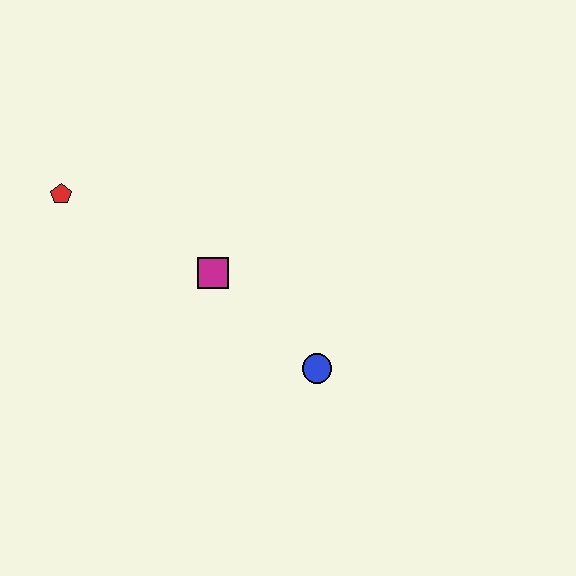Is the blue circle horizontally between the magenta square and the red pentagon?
No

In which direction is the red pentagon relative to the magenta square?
The red pentagon is to the left of the magenta square.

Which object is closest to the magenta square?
The blue circle is closest to the magenta square.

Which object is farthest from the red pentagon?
The blue circle is farthest from the red pentagon.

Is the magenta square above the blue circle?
Yes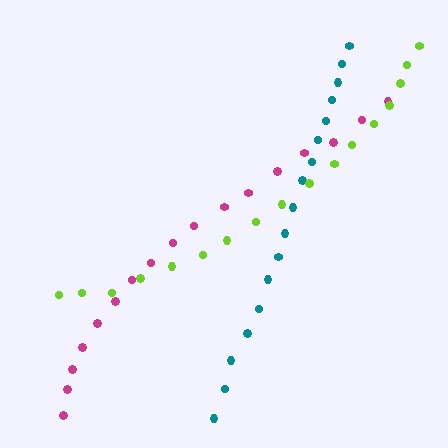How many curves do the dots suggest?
There are 3 distinct paths.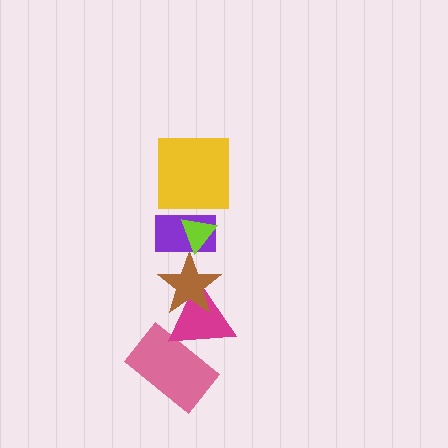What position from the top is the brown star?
The brown star is 4th from the top.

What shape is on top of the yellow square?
The lime triangle is on top of the yellow square.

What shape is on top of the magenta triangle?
The brown star is on top of the magenta triangle.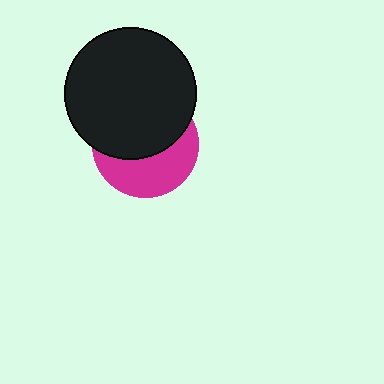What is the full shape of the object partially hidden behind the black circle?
The partially hidden object is a magenta circle.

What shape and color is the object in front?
The object in front is a black circle.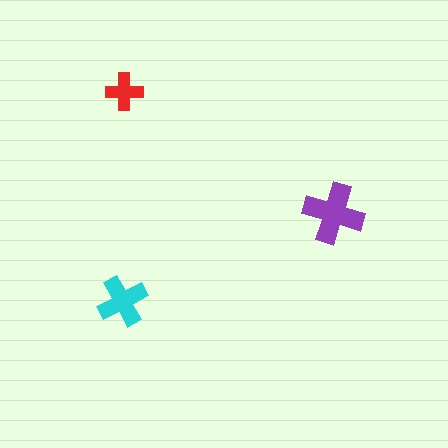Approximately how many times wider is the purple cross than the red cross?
About 1.5 times wider.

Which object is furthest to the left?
The cyan cross is leftmost.